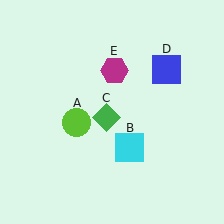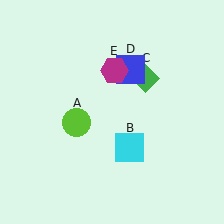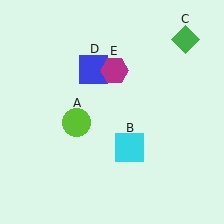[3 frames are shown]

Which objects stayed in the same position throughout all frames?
Lime circle (object A) and cyan square (object B) and magenta hexagon (object E) remained stationary.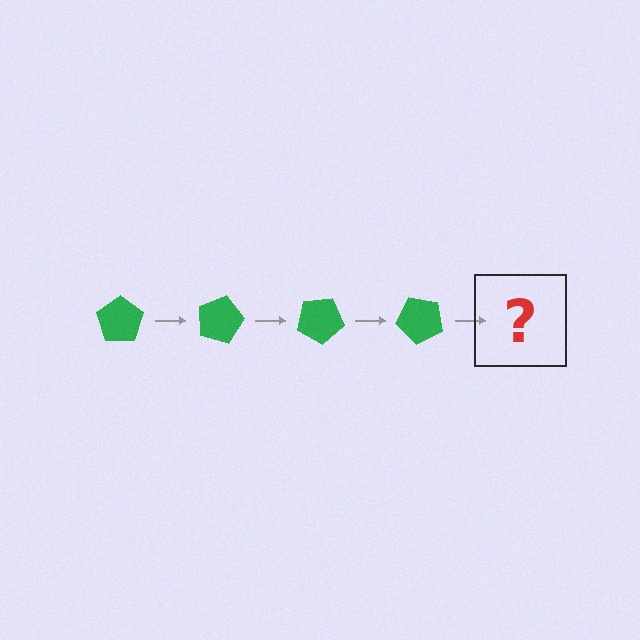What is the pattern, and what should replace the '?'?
The pattern is that the pentagon rotates 15 degrees each step. The '?' should be a green pentagon rotated 60 degrees.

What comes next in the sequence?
The next element should be a green pentagon rotated 60 degrees.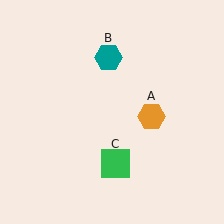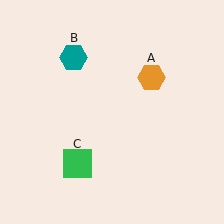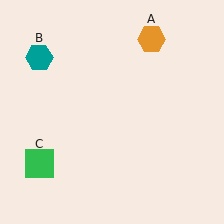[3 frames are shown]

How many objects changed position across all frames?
3 objects changed position: orange hexagon (object A), teal hexagon (object B), green square (object C).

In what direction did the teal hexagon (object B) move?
The teal hexagon (object B) moved left.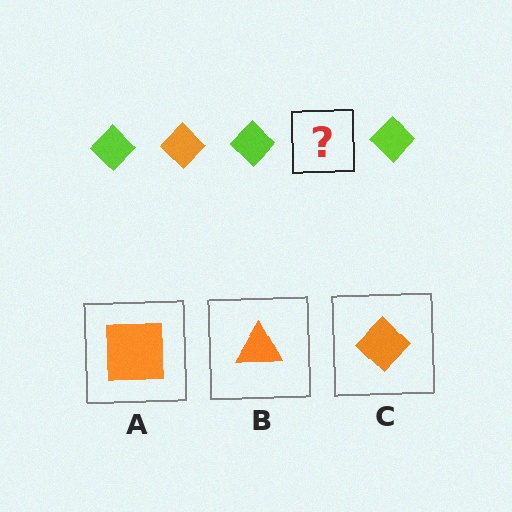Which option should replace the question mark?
Option C.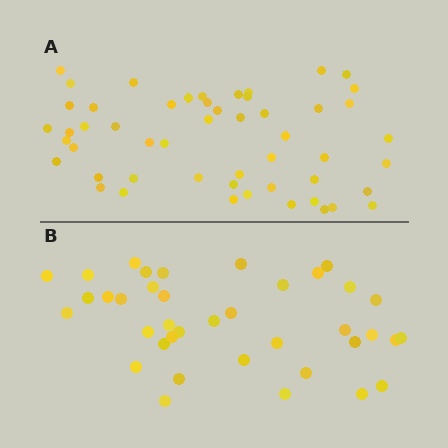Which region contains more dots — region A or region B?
Region A (the top region) has more dots.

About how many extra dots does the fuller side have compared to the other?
Region A has approximately 15 more dots than region B.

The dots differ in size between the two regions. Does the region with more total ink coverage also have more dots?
No. Region B has more total ink coverage because its dots are larger, but region A actually contains more individual dots. Total area can be misleading — the number of items is what matters here.